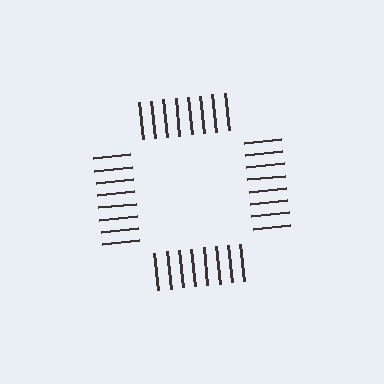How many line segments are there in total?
32 — 8 along each of the 4 edges.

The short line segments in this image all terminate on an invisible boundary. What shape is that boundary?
An illusory square — the line segments terminate on its edges but no continuous stroke is drawn.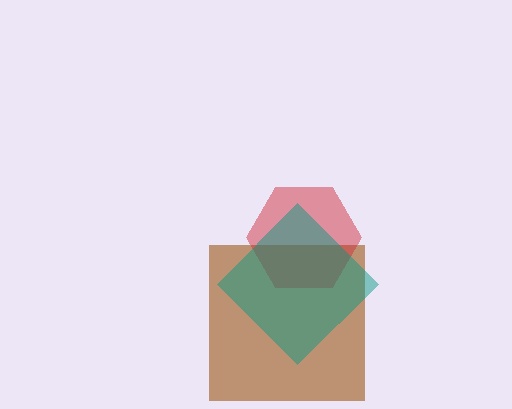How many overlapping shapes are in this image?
There are 3 overlapping shapes in the image.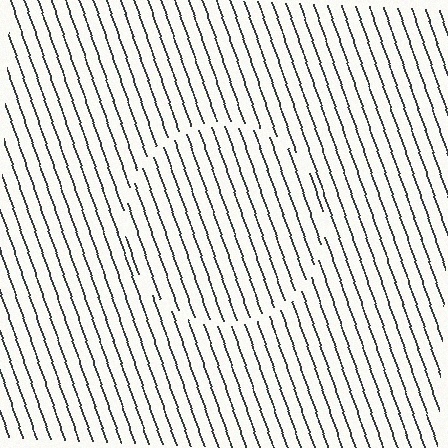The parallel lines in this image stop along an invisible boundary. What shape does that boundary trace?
An illusory circle. The interior of the shape contains the same grating, shifted by half a period — the contour is defined by the phase discontinuity where line-ends from the inner and outer gratings abut.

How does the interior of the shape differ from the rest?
The interior of the shape contains the same grating, shifted by half a period — the contour is defined by the phase discontinuity where line-ends from the inner and outer gratings abut.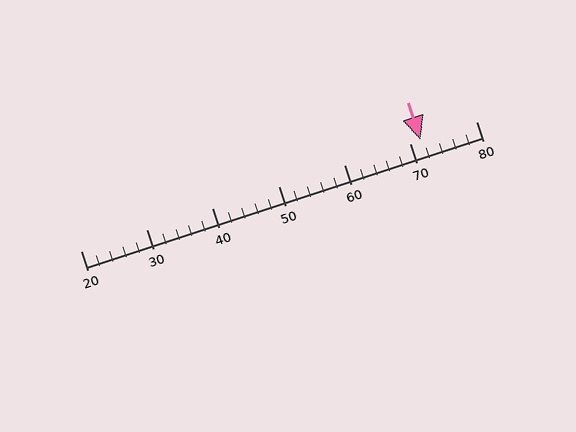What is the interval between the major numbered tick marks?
The major tick marks are spaced 10 units apart.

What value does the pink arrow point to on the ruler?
The pink arrow points to approximately 72.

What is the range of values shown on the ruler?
The ruler shows values from 20 to 80.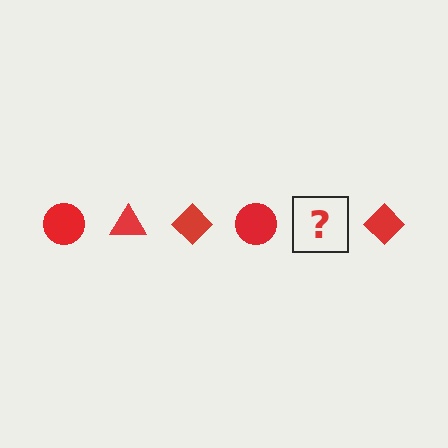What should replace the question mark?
The question mark should be replaced with a red triangle.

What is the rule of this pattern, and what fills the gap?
The rule is that the pattern cycles through circle, triangle, diamond shapes in red. The gap should be filled with a red triangle.